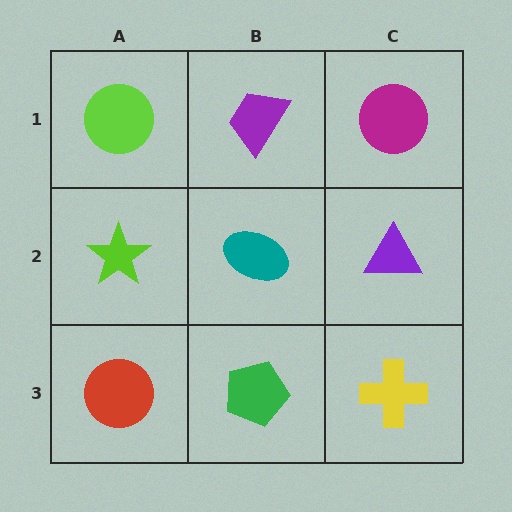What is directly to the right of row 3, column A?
A green pentagon.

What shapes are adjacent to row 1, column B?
A teal ellipse (row 2, column B), a lime circle (row 1, column A), a magenta circle (row 1, column C).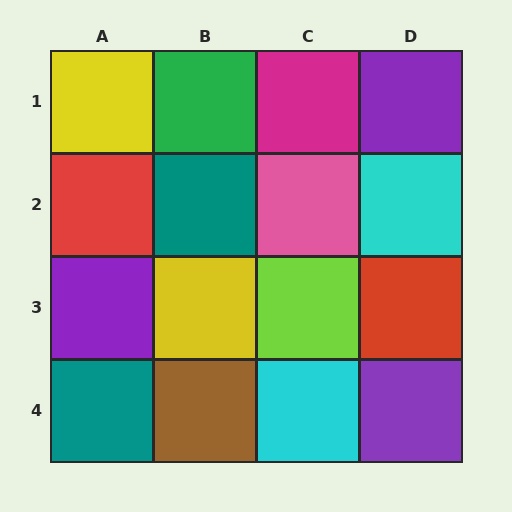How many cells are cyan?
2 cells are cyan.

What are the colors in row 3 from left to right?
Purple, yellow, lime, red.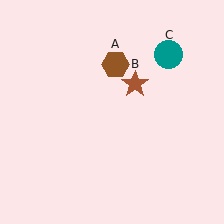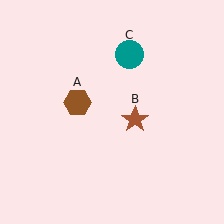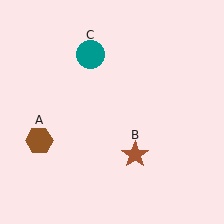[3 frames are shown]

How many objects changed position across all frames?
3 objects changed position: brown hexagon (object A), brown star (object B), teal circle (object C).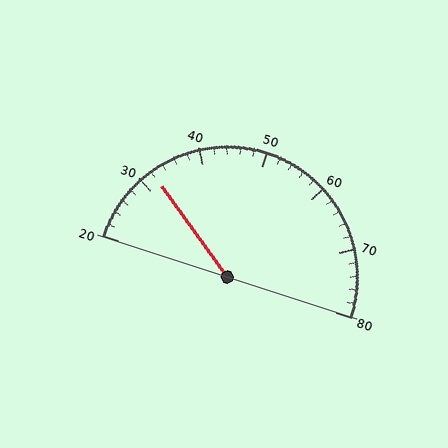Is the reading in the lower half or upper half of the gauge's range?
The reading is in the lower half of the range (20 to 80).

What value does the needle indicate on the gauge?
The needle indicates approximately 32.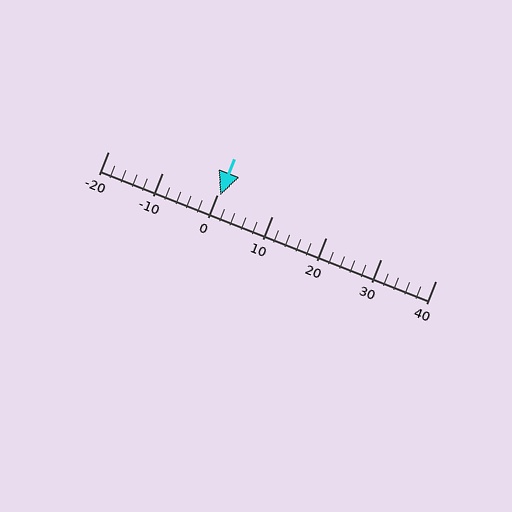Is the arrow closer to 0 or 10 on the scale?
The arrow is closer to 0.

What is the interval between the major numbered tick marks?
The major tick marks are spaced 10 units apart.